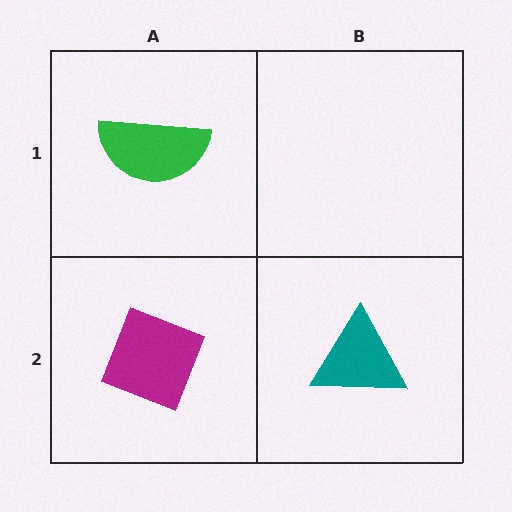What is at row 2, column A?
A magenta diamond.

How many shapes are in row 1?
1 shape.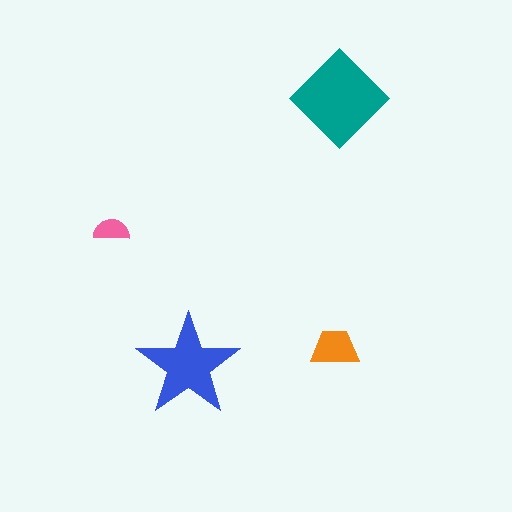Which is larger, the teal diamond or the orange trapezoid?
The teal diamond.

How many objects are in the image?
There are 4 objects in the image.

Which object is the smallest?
The pink semicircle.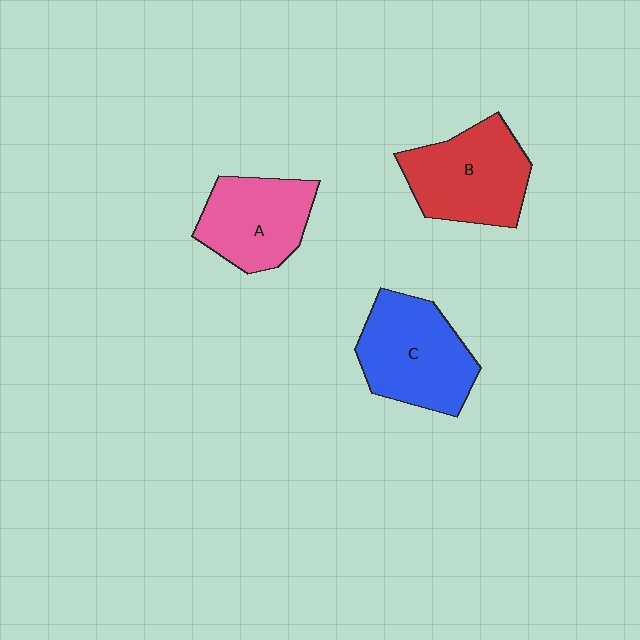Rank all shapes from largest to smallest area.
From largest to smallest: C (blue), B (red), A (pink).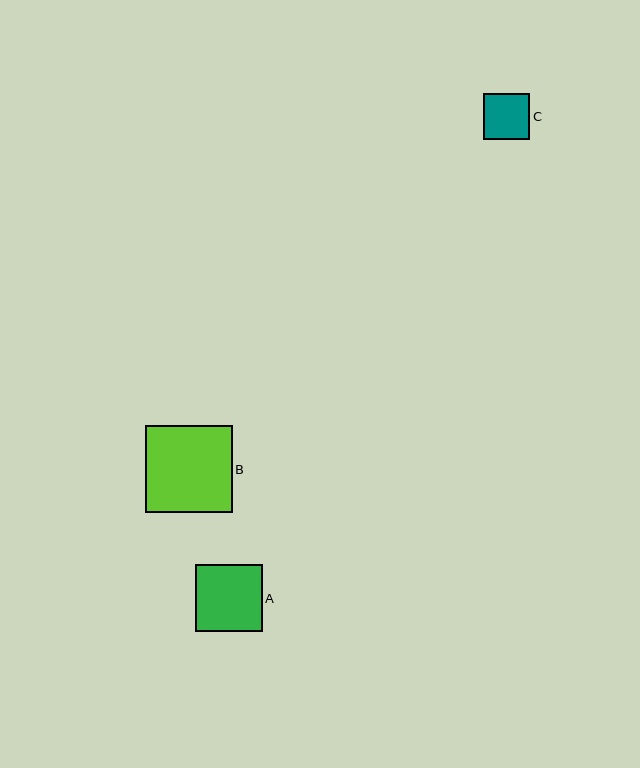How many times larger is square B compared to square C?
Square B is approximately 1.9 times the size of square C.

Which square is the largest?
Square B is the largest with a size of approximately 87 pixels.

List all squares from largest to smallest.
From largest to smallest: B, A, C.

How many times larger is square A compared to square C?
Square A is approximately 1.5 times the size of square C.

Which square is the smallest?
Square C is the smallest with a size of approximately 46 pixels.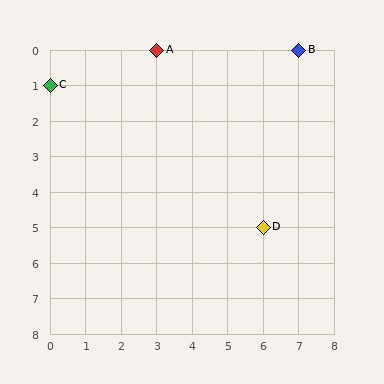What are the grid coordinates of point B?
Point B is at grid coordinates (7, 0).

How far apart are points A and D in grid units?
Points A and D are 3 columns and 5 rows apart (about 5.8 grid units diagonally).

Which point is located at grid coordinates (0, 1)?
Point C is at (0, 1).